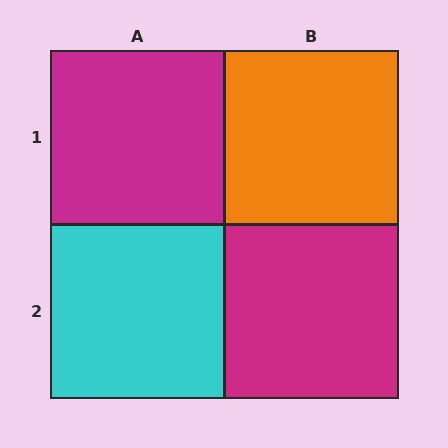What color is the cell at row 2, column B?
Magenta.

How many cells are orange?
1 cell is orange.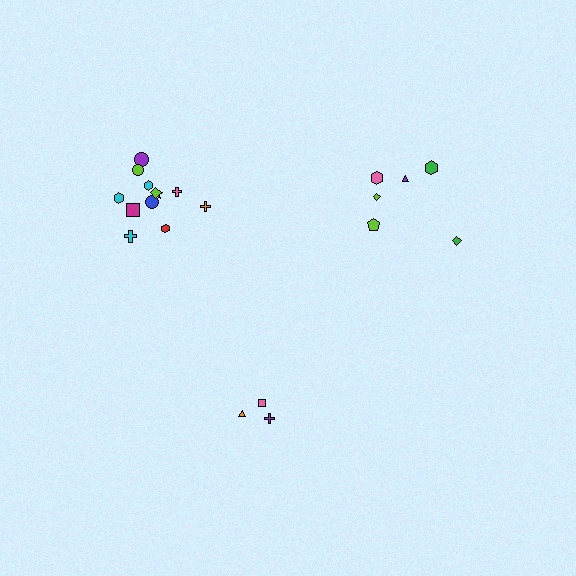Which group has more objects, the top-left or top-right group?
The top-left group.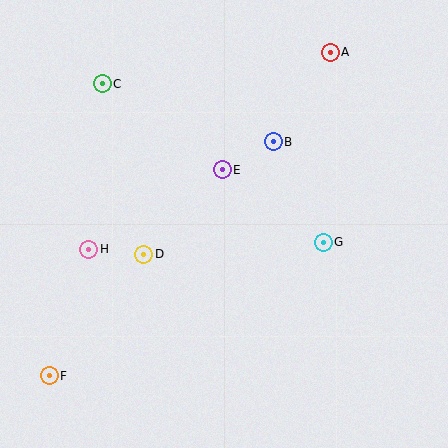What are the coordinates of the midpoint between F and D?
The midpoint between F and D is at (96, 315).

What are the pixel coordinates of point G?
Point G is at (323, 242).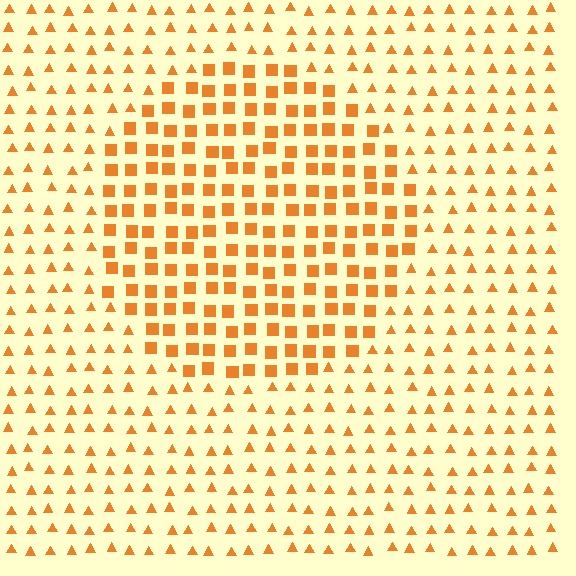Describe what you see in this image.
The image is filled with small orange elements arranged in a uniform grid. A circle-shaped region contains squares, while the surrounding area contains triangles. The boundary is defined purely by the change in element shape.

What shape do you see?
I see a circle.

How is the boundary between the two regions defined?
The boundary is defined by a change in element shape: squares inside vs. triangles outside. All elements share the same color and spacing.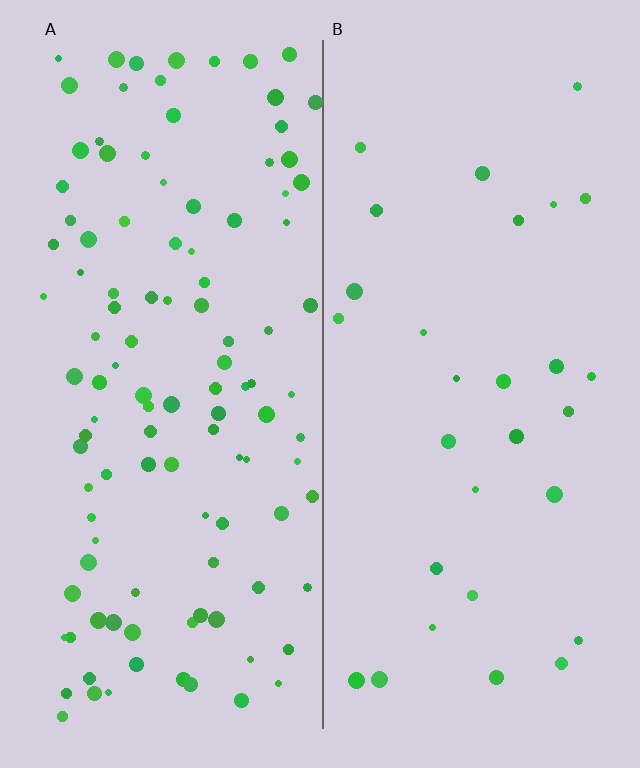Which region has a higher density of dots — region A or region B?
A (the left).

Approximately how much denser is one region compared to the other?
Approximately 3.8× — region A over region B.